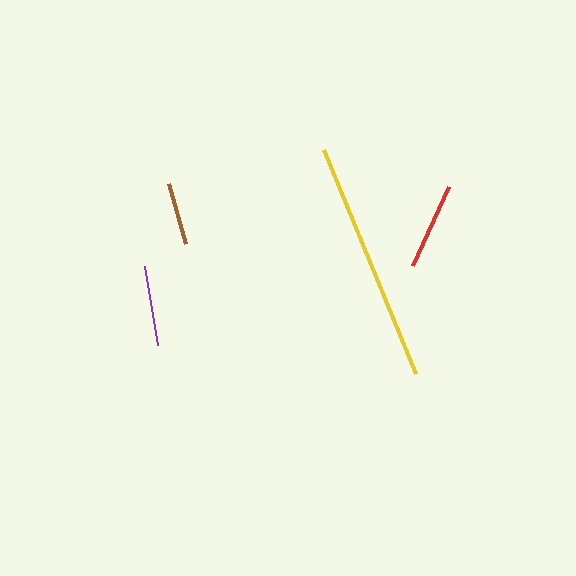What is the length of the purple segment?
The purple segment is approximately 81 pixels long.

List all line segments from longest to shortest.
From longest to shortest: yellow, red, purple, brown.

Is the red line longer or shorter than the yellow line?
The yellow line is longer than the red line.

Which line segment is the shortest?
The brown line is the shortest at approximately 62 pixels.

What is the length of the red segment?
The red segment is approximately 87 pixels long.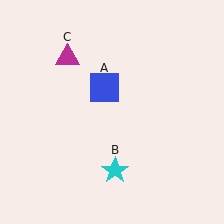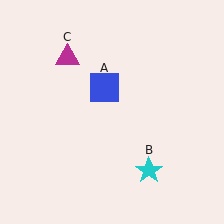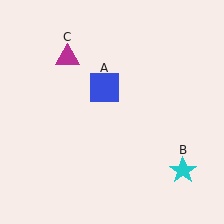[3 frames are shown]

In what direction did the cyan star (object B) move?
The cyan star (object B) moved right.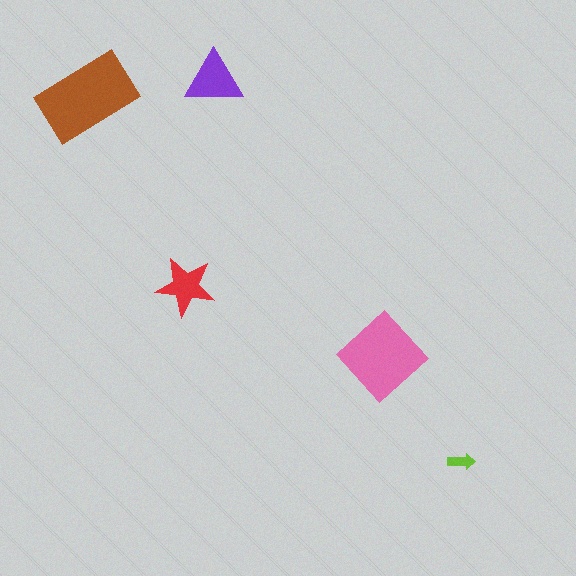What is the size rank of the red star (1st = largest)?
4th.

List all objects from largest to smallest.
The brown rectangle, the pink diamond, the purple triangle, the red star, the lime arrow.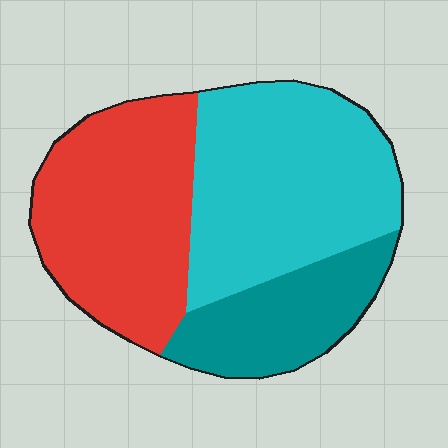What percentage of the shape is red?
Red takes up about three eighths (3/8) of the shape.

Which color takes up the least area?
Teal, at roughly 20%.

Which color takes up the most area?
Cyan, at roughly 40%.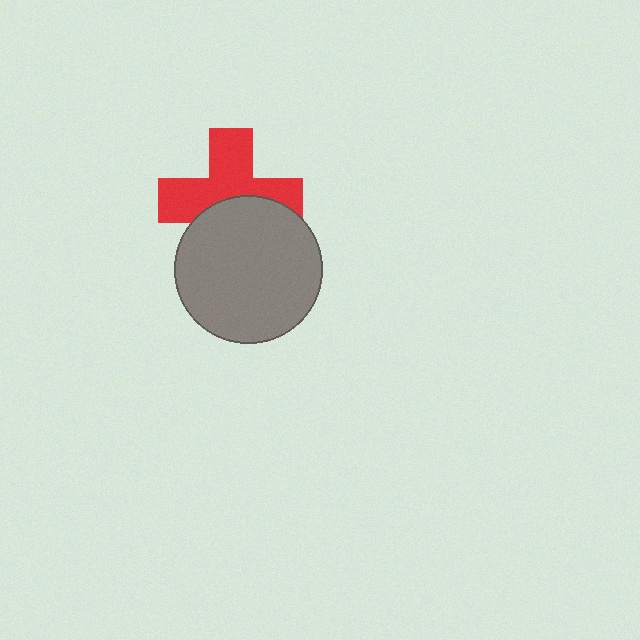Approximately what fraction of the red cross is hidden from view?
Roughly 41% of the red cross is hidden behind the gray circle.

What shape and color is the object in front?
The object in front is a gray circle.